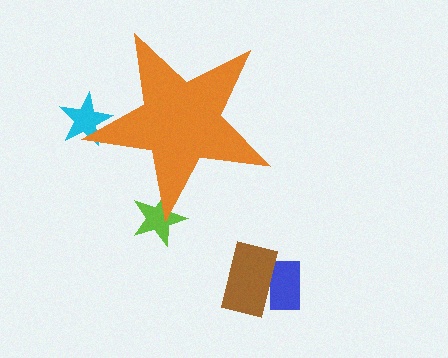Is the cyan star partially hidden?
Yes, the cyan star is partially hidden behind the orange star.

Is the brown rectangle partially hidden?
No, the brown rectangle is fully visible.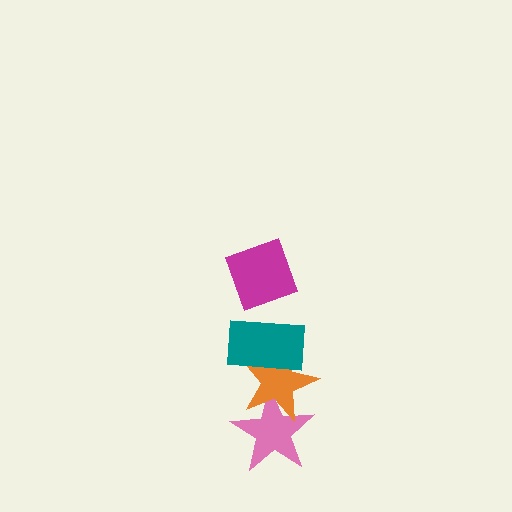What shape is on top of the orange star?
The teal rectangle is on top of the orange star.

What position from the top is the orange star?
The orange star is 3rd from the top.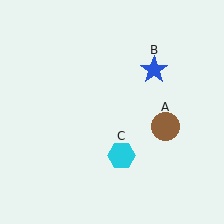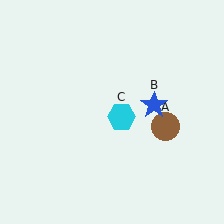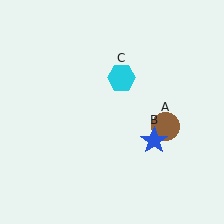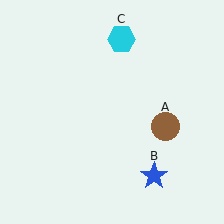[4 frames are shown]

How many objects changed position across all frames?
2 objects changed position: blue star (object B), cyan hexagon (object C).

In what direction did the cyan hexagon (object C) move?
The cyan hexagon (object C) moved up.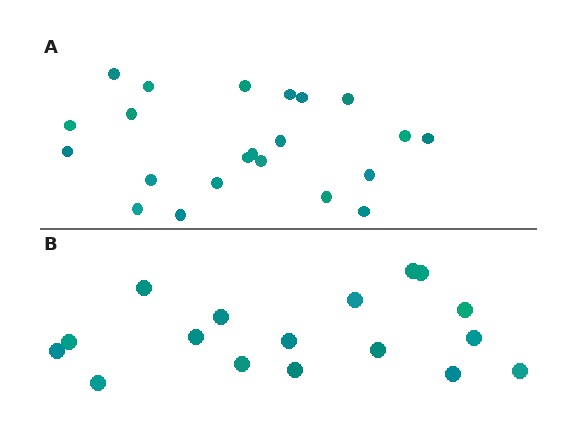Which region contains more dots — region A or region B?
Region A (the top region) has more dots.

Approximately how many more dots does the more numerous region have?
Region A has about 5 more dots than region B.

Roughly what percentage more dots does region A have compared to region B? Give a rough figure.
About 30% more.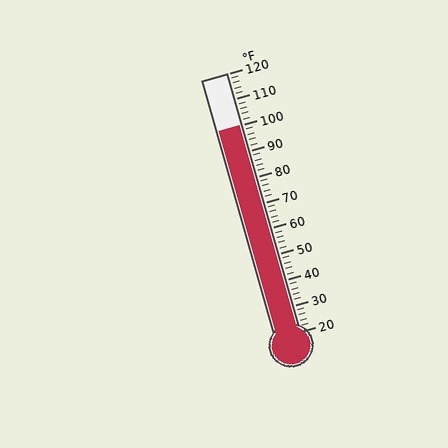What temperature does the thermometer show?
The thermometer shows approximately 100°F.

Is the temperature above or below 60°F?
The temperature is above 60°F.